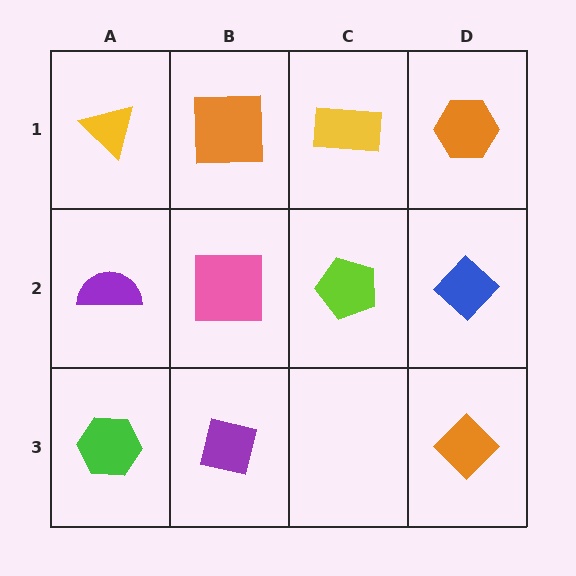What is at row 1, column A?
A yellow triangle.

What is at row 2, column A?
A purple semicircle.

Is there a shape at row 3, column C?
No, that cell is empty.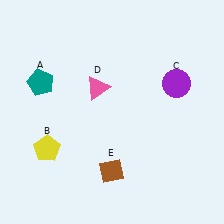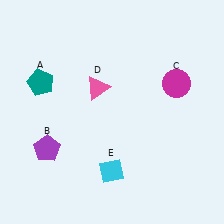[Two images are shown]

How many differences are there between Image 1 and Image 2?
There are 3 differences between the two images.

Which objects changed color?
B changed from yellow to purple. C changed from purple to magenta. E changed from brown to cyan.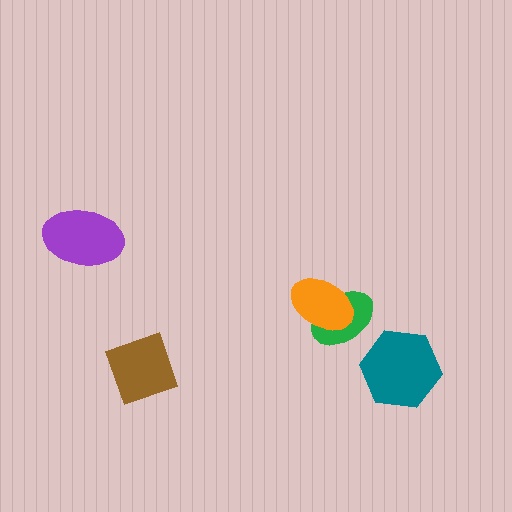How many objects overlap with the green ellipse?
1 object overlaps with the green ellipse.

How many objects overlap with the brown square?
0 objects overlap with the brown square.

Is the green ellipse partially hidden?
Yes, it is partially covered by another shape.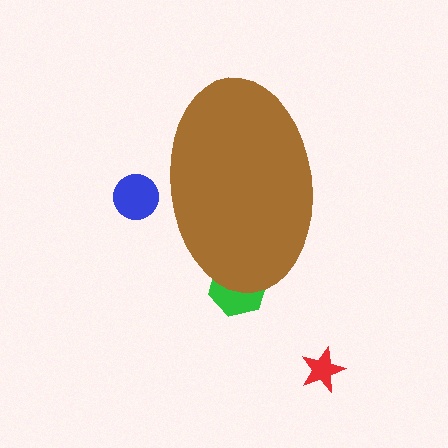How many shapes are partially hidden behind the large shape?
2 shapes are partially hidden.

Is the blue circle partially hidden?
Yes, the blue circle is partially hidden behind the brown ellipse.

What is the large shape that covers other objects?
A brown ellipse.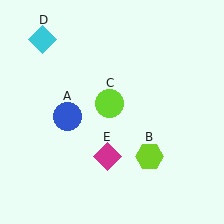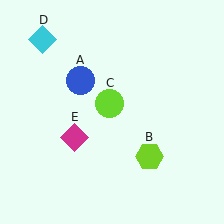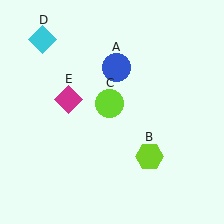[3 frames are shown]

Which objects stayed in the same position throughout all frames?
Lime hexagon (object B) and lime circle (object C) and cyan diamond (object D) remained stationary.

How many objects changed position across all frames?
2 objects changed position: blue circle (object A), magenta diamond (object E).